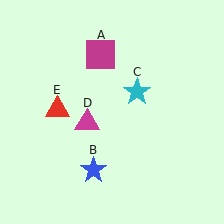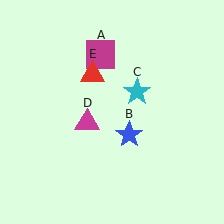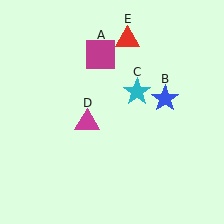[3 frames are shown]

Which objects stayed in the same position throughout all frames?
Magenta square (object A) and cyan star (object C) and magenta triangle (object D) remained stationary.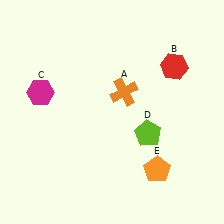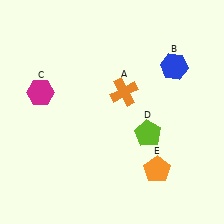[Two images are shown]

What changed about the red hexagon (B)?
In Image 1, B is red. In Image 2, it changed to blue.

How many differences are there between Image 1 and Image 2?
There is 1 difference between the two images.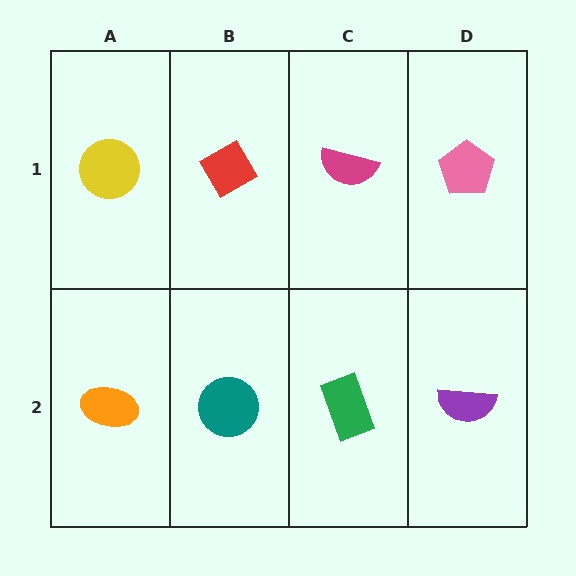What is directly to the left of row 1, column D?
A magenta semicircle.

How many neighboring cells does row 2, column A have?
2.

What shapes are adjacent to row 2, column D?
A pink pentagon (row 1, column D), a green rectangle (row 2, column C).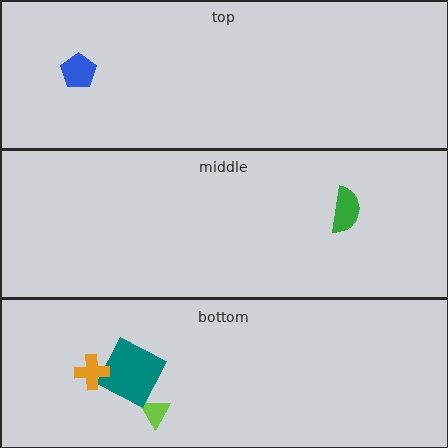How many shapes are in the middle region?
1.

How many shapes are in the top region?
1.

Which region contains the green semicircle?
The middle region.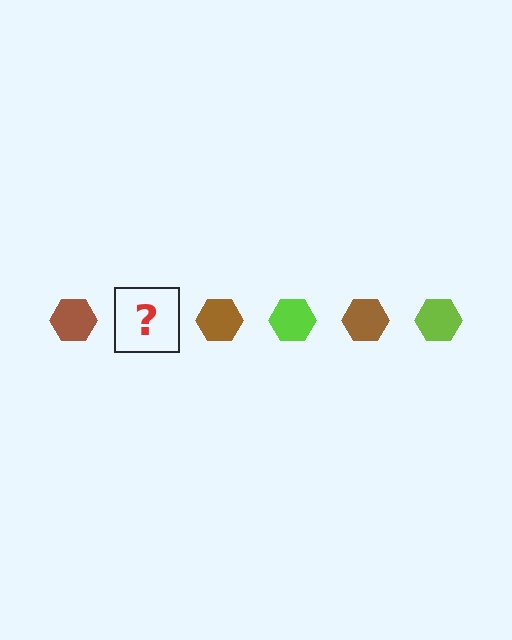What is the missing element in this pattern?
The missing element is a lime hexagon.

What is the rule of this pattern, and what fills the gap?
The rule is that the pattern cycles through brown, lime hexagons. The gap should be filled with a lime hexagon.